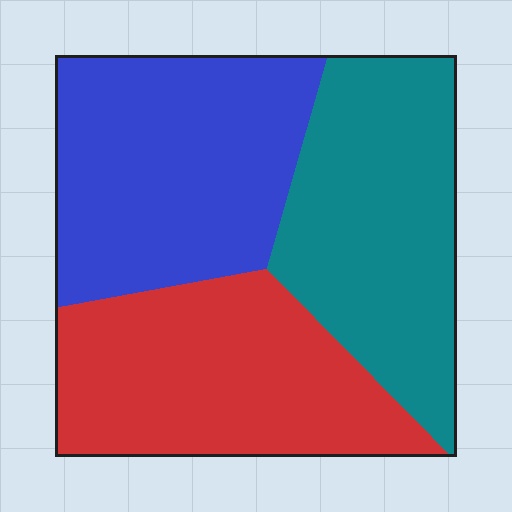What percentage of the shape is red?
Red covers 33% of the shape.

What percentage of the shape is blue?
Blue takes up about one third (1/3) of the shape.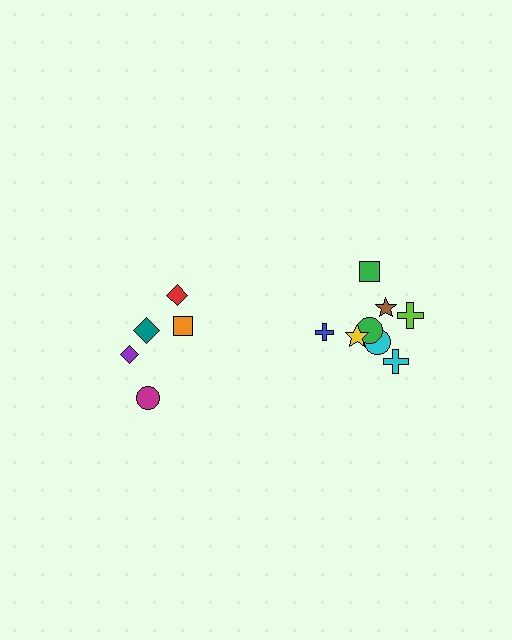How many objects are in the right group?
There are 8 objects.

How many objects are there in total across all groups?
There are 13 objects.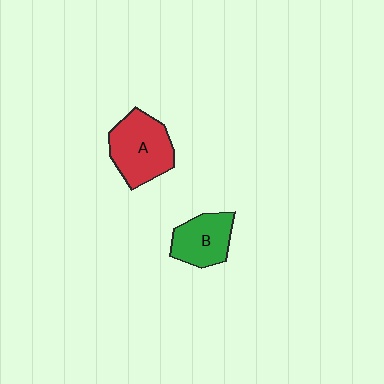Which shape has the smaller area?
Shape B (green).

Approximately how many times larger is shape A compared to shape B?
Approximately 1.3 times.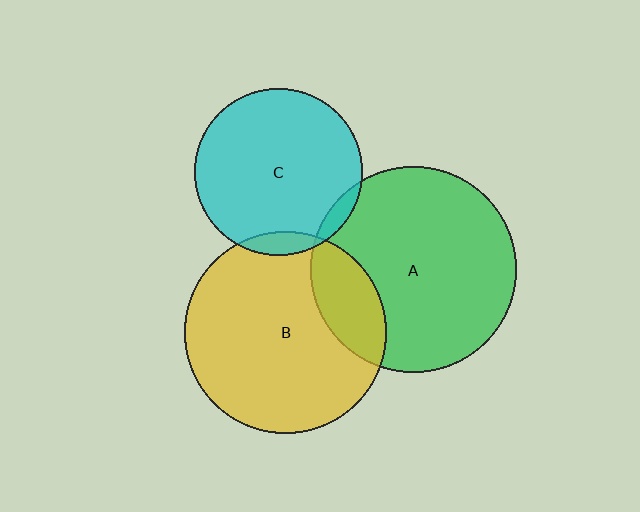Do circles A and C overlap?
Yes.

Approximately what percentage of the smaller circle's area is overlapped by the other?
Approximately 5%.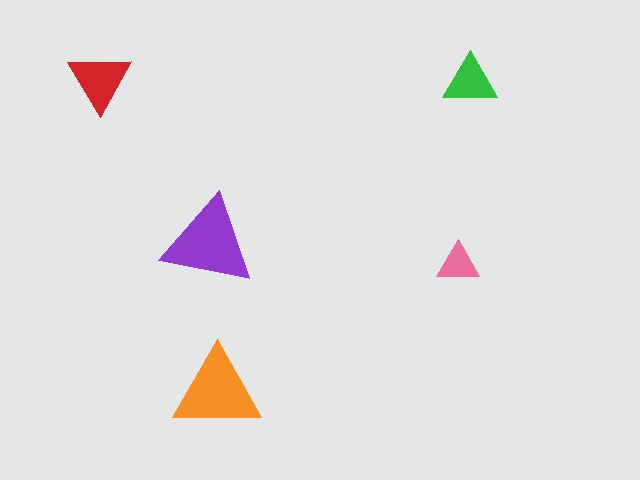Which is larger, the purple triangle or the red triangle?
The purple one.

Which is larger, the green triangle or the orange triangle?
The orange one.